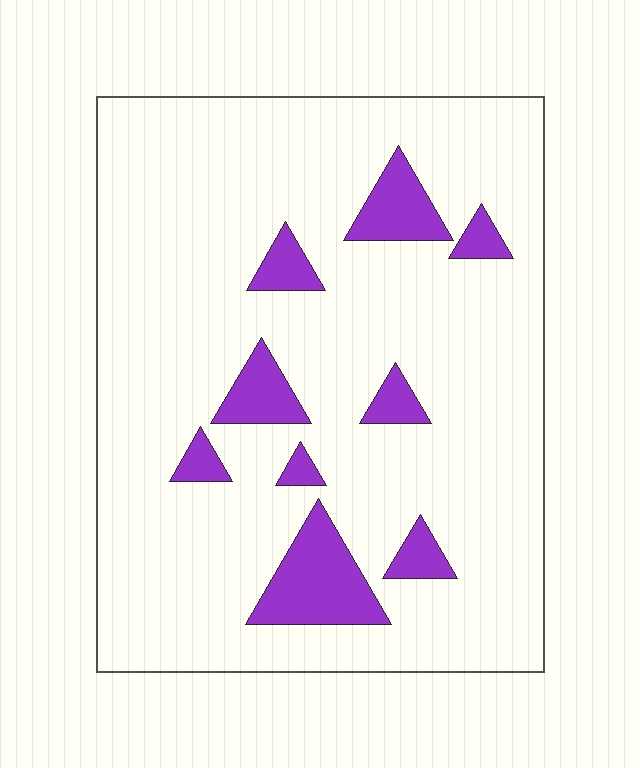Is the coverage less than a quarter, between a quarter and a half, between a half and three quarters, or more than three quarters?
Less than a quarter.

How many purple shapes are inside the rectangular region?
9.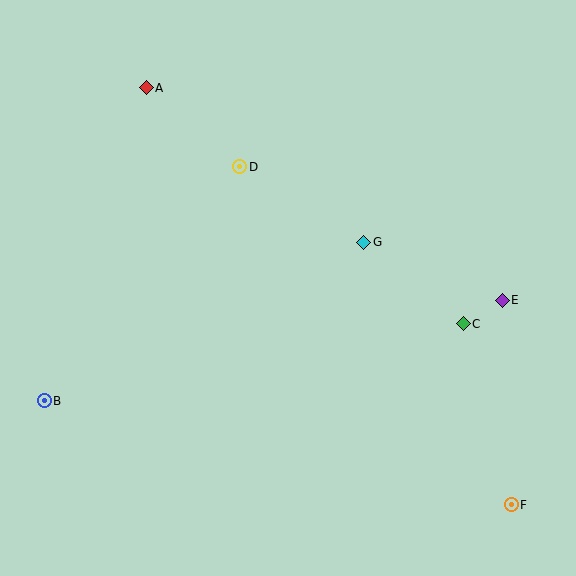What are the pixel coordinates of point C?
Point C is at (463, 324).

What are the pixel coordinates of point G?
Point G is at (364, 242).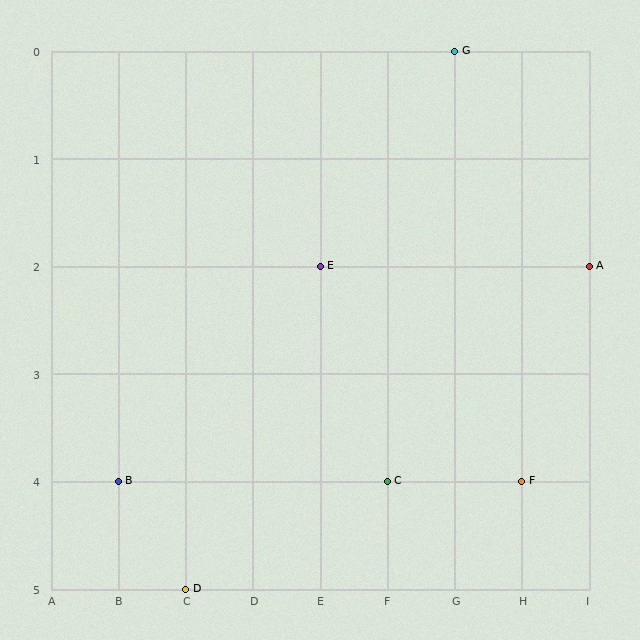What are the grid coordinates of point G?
Point G is at grid coordinates (G, 0).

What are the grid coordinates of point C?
Point C is at grid coordinates (F, 4).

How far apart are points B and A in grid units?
Points B and A are 7 columns and 2 rows apart (about 7.3 grid units diagonally).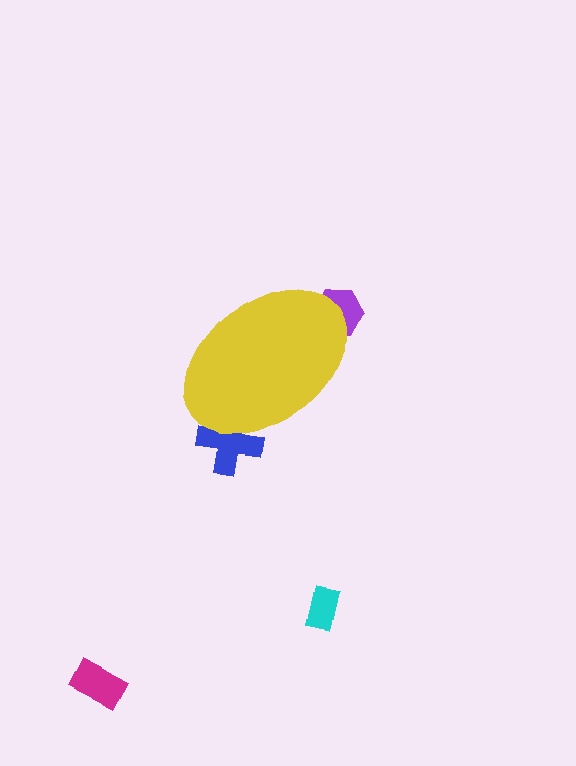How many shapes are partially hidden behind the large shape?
2 shapes are partially hidden.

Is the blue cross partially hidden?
Yes, the blue cross is partially hidden behind the yellow ellipse.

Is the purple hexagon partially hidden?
Yes, the purple hexagon is partially hidden behind the yellow ellipse.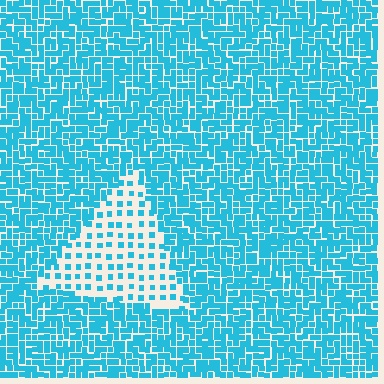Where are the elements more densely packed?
The elements are more densely packed outside the triangle boundary.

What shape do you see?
I see a triangle.